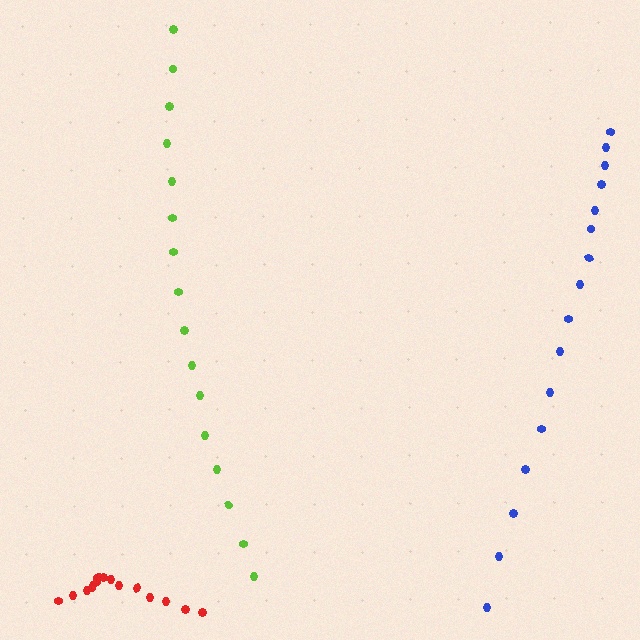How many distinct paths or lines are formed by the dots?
There are 3 distinct paths.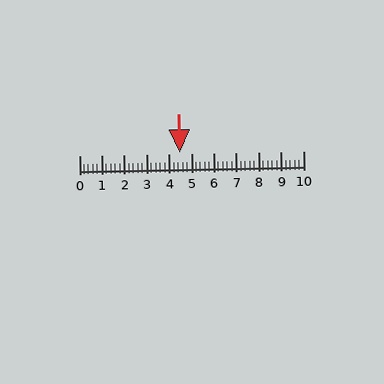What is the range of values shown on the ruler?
The ruler shows values from 0 to 10.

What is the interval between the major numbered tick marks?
The major tick marks are spaced 1 units apart.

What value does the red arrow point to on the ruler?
The red arrow points to approximately 4.5.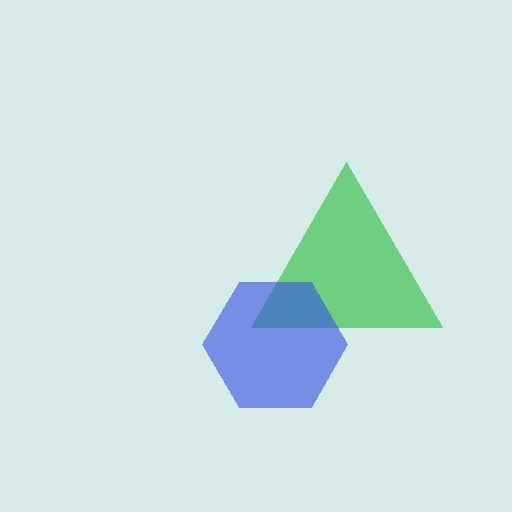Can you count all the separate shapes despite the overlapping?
Yes, there are 2 separate shapes.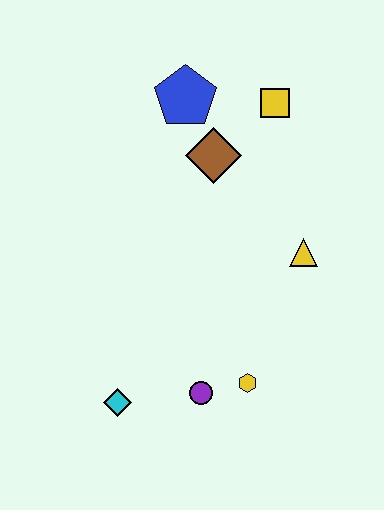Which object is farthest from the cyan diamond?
The yellow square is farthest from the cyan diamond.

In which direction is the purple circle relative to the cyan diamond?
The purple circle is to the right of the cyan diamond.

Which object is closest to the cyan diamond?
The purple circle is closest to the cyan diamond.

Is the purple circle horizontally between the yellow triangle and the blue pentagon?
Yes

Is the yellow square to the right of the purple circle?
Yes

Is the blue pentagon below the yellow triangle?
No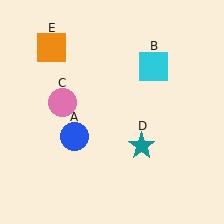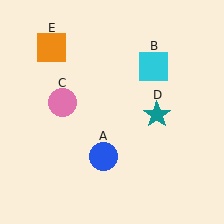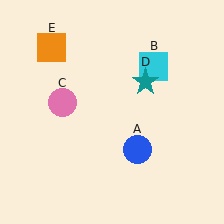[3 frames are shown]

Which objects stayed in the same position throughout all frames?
Cyan square (object B) and pink circle (object C) and orange square (object E) remained stationary.